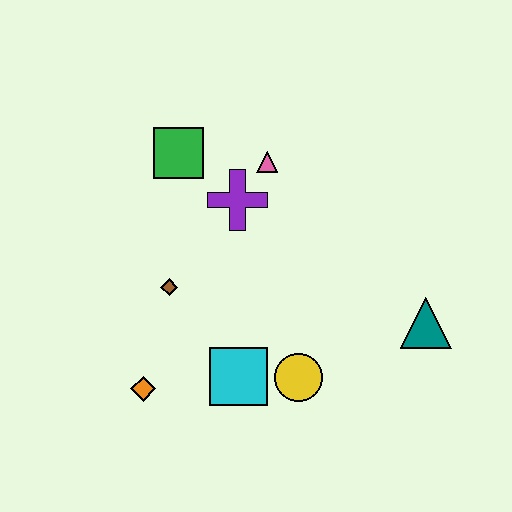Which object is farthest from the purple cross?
The teal triangle is farthest from the purple cross.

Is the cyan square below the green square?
Yes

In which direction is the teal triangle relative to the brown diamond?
The teal triangle is to the right of the brown diamond.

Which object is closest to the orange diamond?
The cyan square is closest to the orange diamond.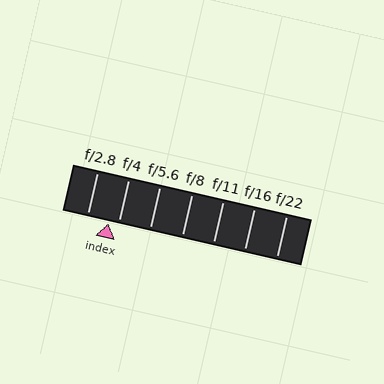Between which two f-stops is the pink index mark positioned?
The index mark is between f/2.8 and f/4.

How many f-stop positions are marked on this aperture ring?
There are 7 f-stop positions marked.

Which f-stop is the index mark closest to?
The index mark is closest to f/4.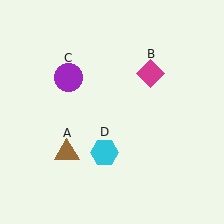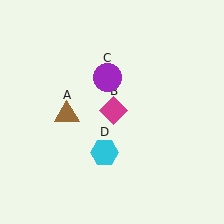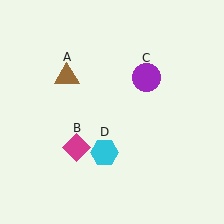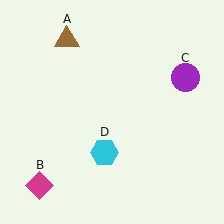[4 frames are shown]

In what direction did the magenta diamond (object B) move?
The magenta diamond (object B) moved down and to the left.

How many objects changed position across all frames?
3 objects changed position: brown triangle (object A), magenta diamond (object B), purple circle (object C).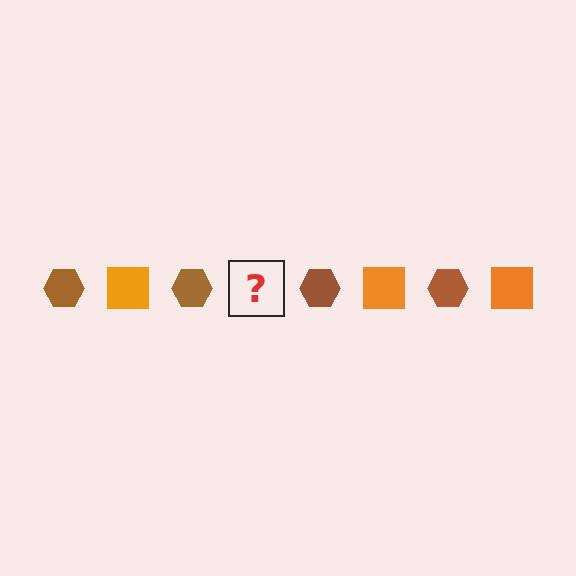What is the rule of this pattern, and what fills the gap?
The rule is that the pattern alternates between brown hexagon and orange square. The gap should be filled with an orange square.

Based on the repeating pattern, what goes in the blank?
The blank should be an orange square.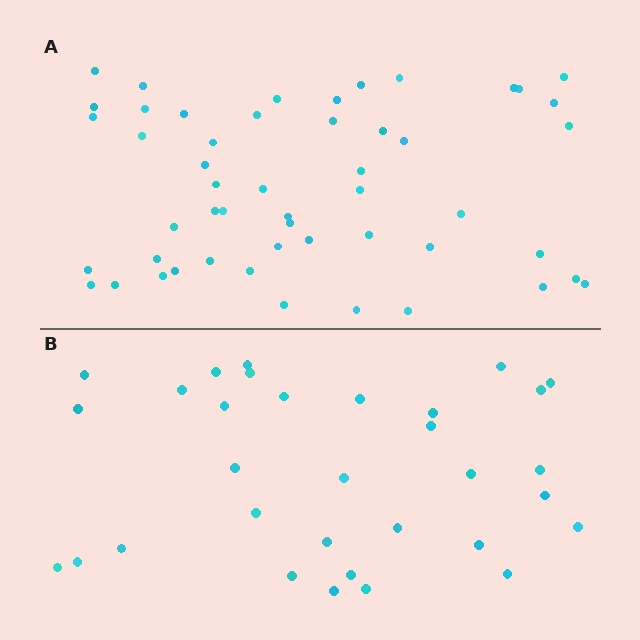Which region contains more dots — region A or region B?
Region A (the top region) has more dots.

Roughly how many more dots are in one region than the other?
Region A has approximately 20 more dots than region B.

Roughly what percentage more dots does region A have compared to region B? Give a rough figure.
About 60% more.